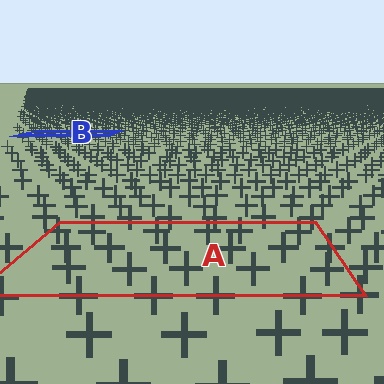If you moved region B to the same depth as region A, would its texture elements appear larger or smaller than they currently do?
They would appear larger. At a closer depth, the same texture elements are projected at a bigger on-screen size.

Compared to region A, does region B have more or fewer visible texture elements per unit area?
Region B has more texture elements per unit area — they are packed more densely because it is farther away.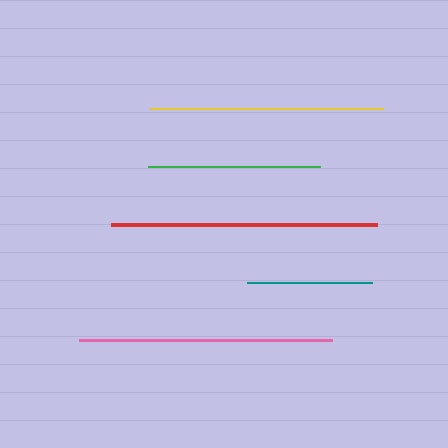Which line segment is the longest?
The red line is the longest at approximately 266 pixels.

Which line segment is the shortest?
The teal line is the shortest at approximately 126 pixels.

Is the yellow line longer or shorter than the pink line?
The pink line is longer than the yellow line.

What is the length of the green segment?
The green segment is approximately 172 pixels long.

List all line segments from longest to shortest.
From longest to shortest: red, pink, yellow, green, teal.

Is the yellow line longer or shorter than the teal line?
The yellow line is longer than the teal line.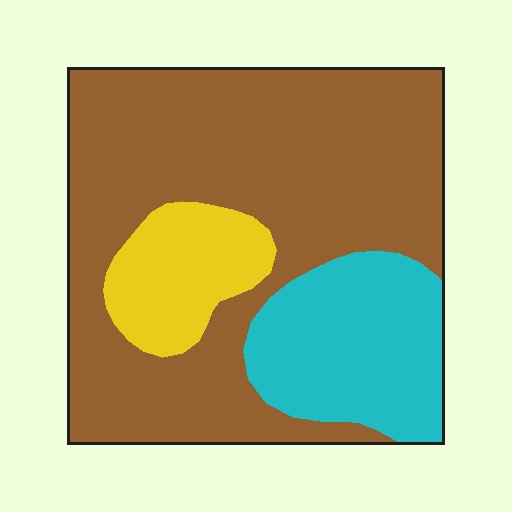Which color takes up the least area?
Yellow, at roughly 15%.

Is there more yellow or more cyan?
Cyan.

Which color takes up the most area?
Brown, at roughly 65%.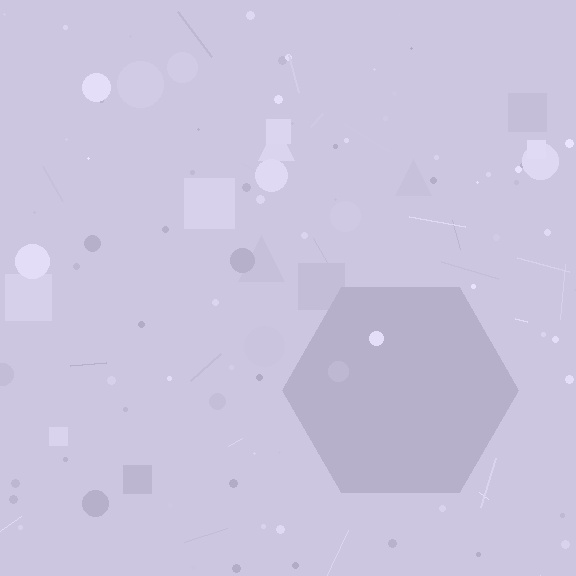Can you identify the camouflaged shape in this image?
The camouflaged shape is a hexagon.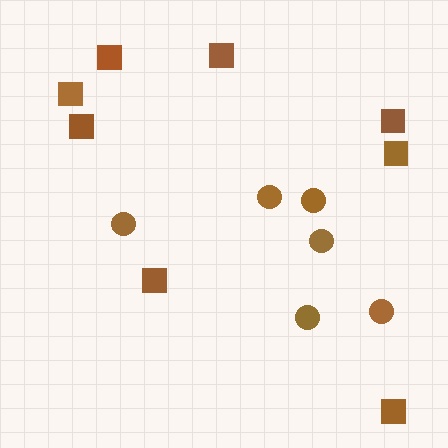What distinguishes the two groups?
There are 2 groups: one group of circles (6) and one group of squares (8).